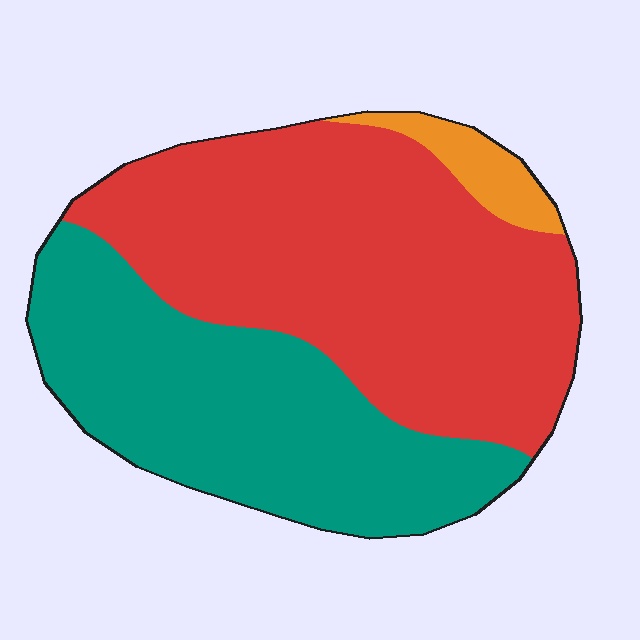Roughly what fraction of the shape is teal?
Teal covers roughly 40% of the shape.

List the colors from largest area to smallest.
From largest to smallest: red, teal, orange.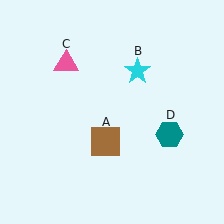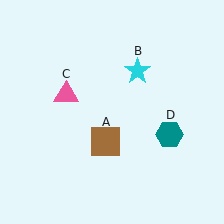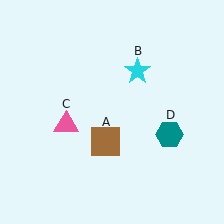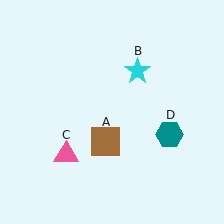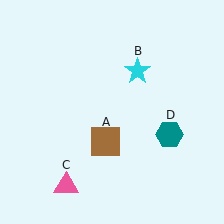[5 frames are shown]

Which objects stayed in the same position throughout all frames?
Brown square (object A) and cyan star (object B) and teal hexagon (object D) remained stationary.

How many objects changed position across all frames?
1 object changed position: pink triangle (object C).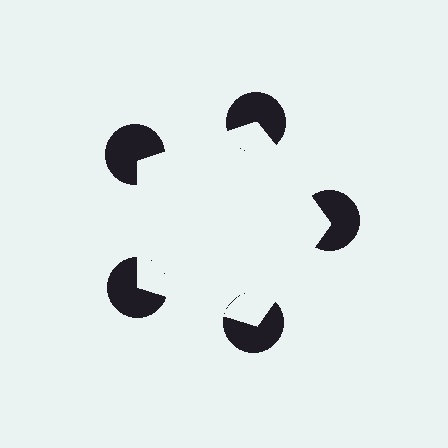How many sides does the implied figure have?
5 sides.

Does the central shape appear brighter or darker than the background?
It typically appears slightly brighter than the background, even though no actual brightness change is drawn.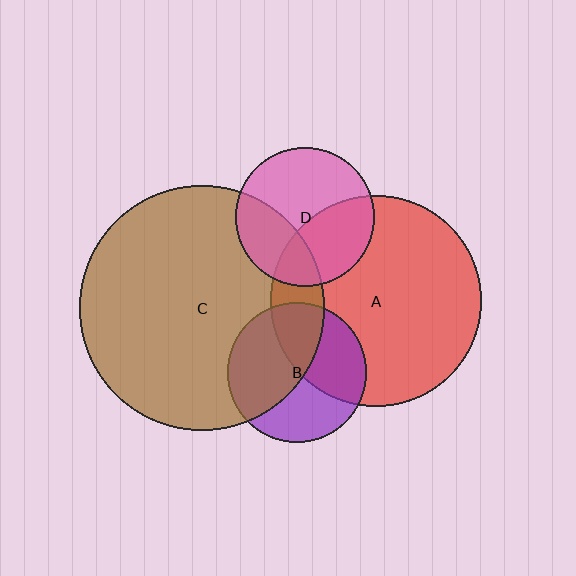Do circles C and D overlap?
Yes.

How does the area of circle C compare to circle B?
Approximately 3.1 times.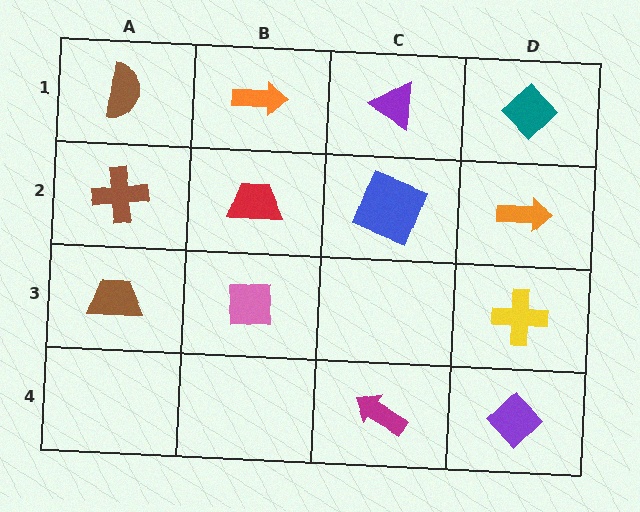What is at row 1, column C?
A purple triangle.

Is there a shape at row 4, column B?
No, that cell is empty.